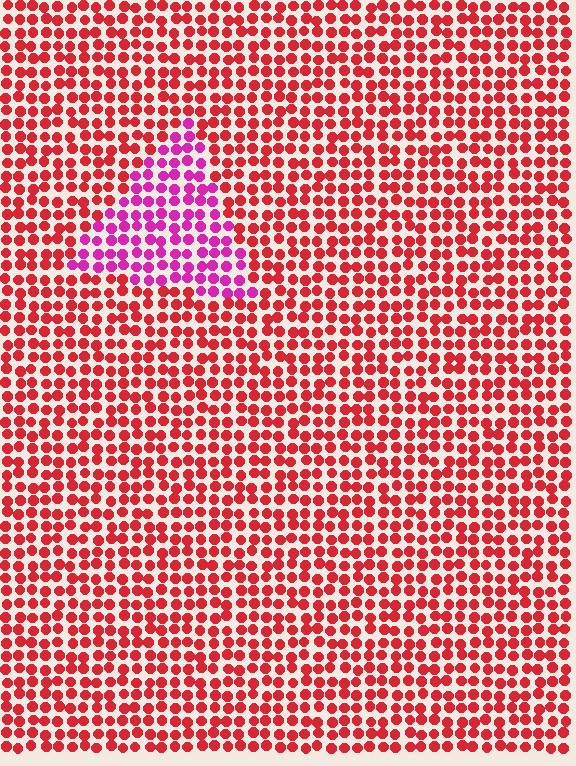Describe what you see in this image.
The image is filled with small red elements in a uniform arrangement. A triangle-shaped region is visible where the elements are tinted to a slightly different hue, forming a subtle color boundary.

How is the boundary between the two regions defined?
The boundary is defined purely by a slight shift in hue (about 42 degrees). Spacing, size, and orientation are identical on both sides.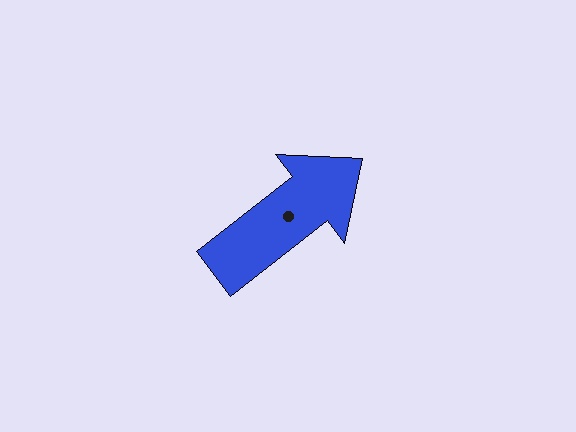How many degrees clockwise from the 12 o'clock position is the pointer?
Approximately 52 degrees.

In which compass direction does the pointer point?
Northeast.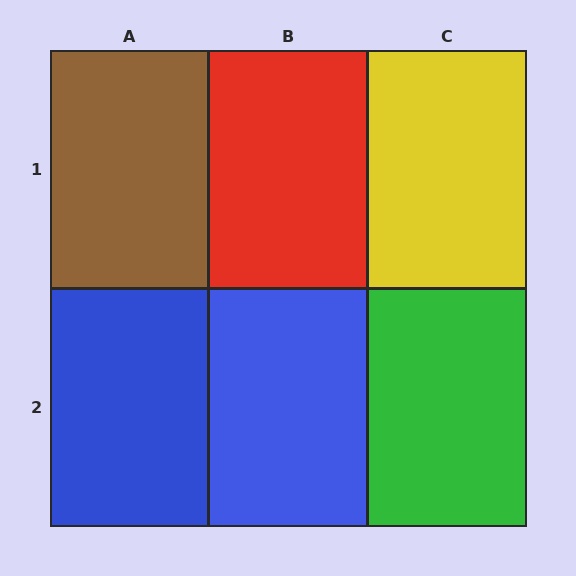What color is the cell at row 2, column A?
Blue.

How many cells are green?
1 cell is green.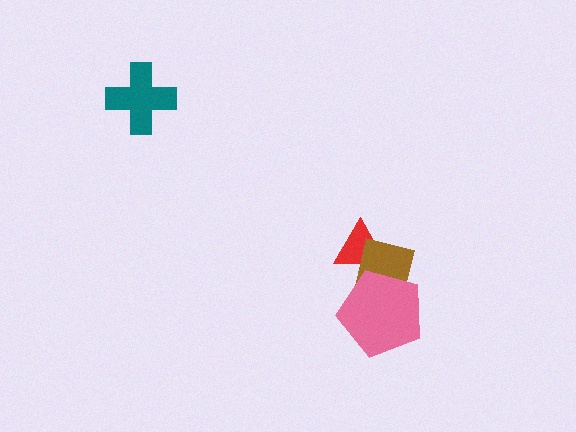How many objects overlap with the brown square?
2 objects overlap with the brown square.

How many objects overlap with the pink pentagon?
1 object overlaps with the pink pentagon.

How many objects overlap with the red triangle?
1 object overlaps with the red triangle.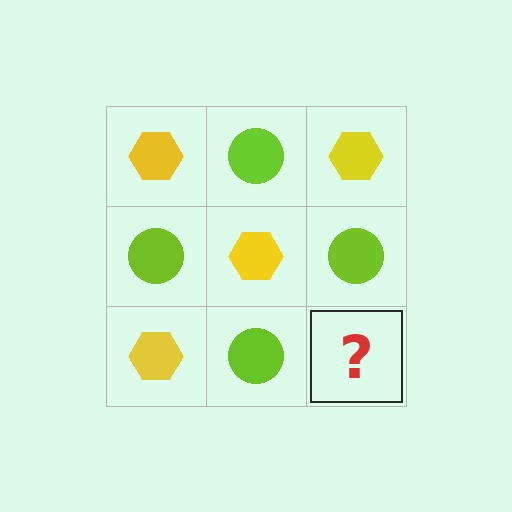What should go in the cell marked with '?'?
The missing cell should contain a yellow hexagon.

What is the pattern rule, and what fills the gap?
The rule is that it alternates yellow hexagon and lime circle in a checkerboard pattern. The gap should be filled with a yellow hexagon.